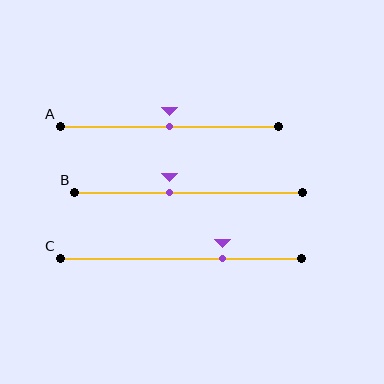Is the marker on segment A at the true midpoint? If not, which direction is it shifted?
Yes, the marker on segment A is at the true midpoint.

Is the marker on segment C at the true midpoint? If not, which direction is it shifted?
No, the marker on segment C is shifted to the right by about 17% of the segment length.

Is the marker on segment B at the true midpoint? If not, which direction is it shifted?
No, the marker on segment B is shifted to the left by about 8% of the segment length.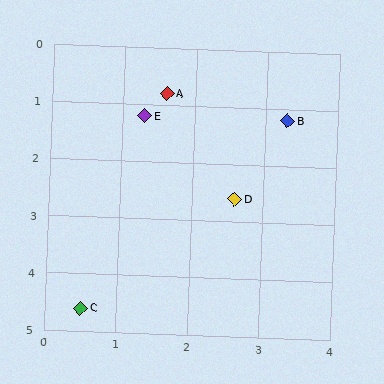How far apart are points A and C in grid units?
Points A and C are about 4.0 grid units apart.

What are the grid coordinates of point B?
Point B is at approximately (3.3, 1.2).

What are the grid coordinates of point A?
Point A is at approximately (1.6, 0.8).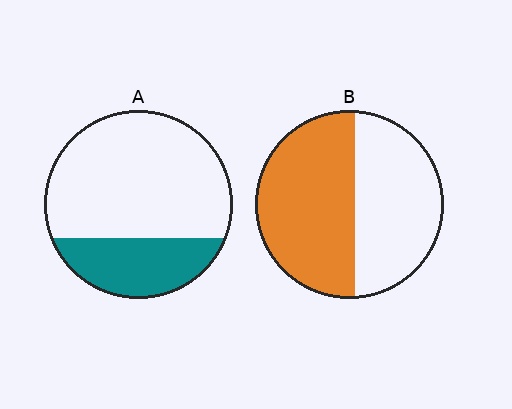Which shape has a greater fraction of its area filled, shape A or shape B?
Shape B.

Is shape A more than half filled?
No.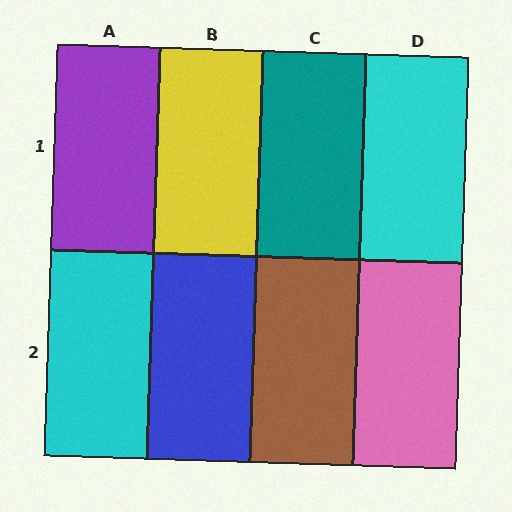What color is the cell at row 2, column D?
Pink.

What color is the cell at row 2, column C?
Brown.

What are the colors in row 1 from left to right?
Purple, yellow, teal, cyan.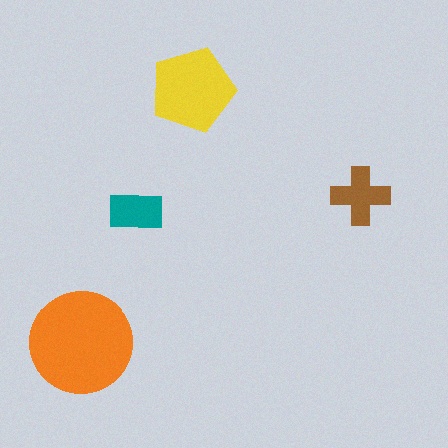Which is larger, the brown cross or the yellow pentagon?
The yellow pentagon.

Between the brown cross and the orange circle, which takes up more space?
The orange circle.